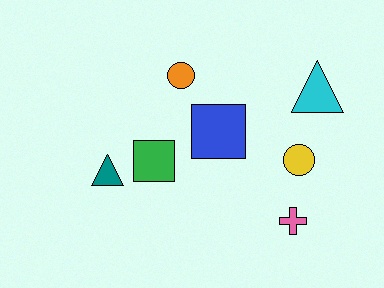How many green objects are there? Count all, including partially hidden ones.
There is 1 green object.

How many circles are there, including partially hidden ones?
There are 2 circles.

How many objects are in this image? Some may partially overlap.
There are 7 objects.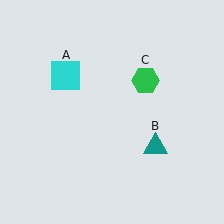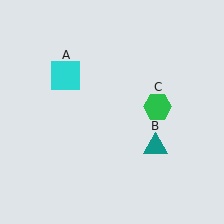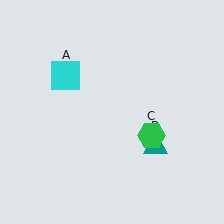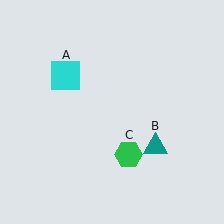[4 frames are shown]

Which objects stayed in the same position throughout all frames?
Cyan square (object A) and teal triangle (object B) remained stationary.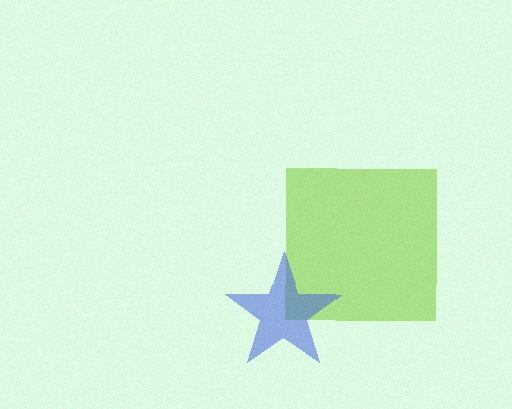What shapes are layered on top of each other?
The layered shapes are: a lime square, a blue star.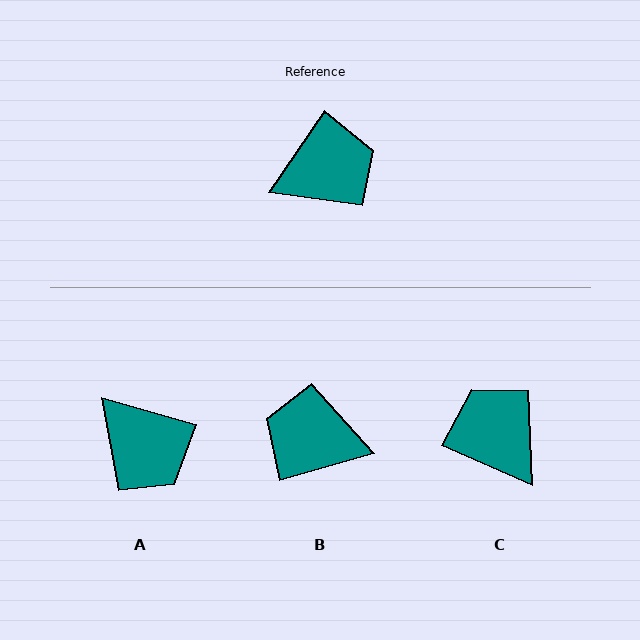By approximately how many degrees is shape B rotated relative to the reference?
Approximately 140 degrees counter-clockwise.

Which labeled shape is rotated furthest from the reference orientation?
B, about 140 degrees away.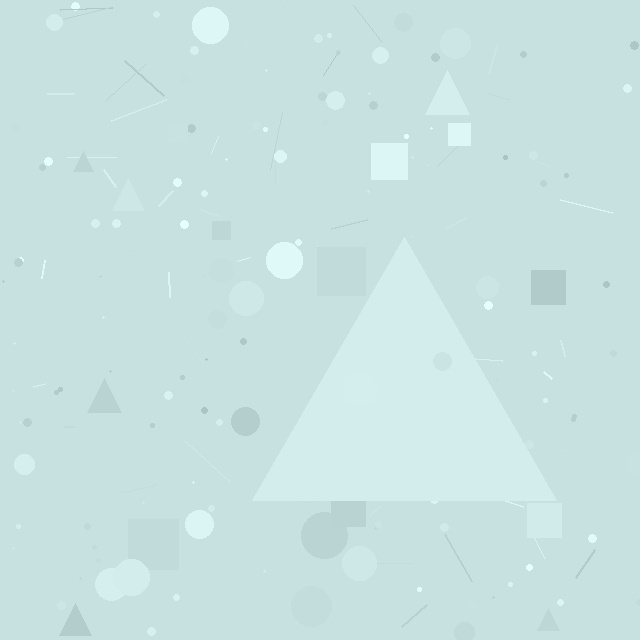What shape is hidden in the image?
A triangle is hidden in the image.